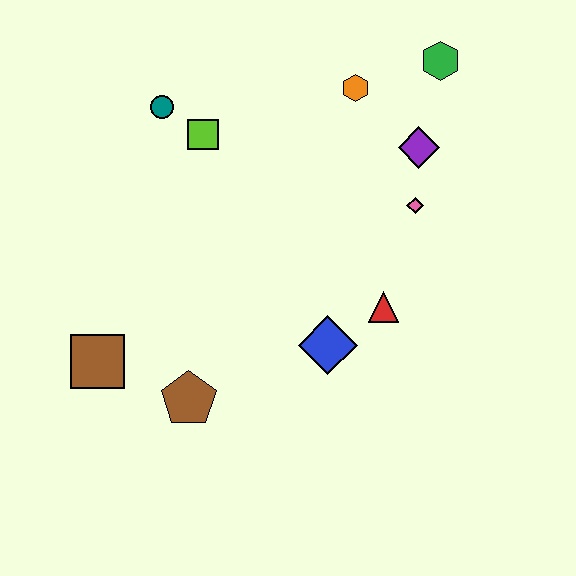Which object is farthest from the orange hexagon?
The brown square is farthest from the orange hexagon.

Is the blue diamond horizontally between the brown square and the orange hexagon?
Yes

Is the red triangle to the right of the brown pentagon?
Yes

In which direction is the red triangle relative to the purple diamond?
The red triangle is below the purple diamond.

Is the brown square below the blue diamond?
Yes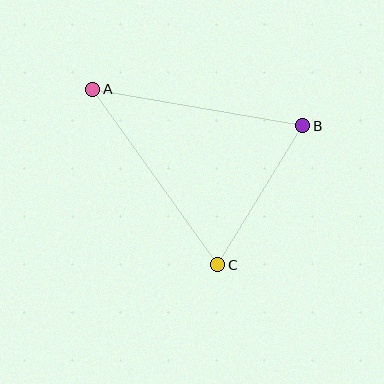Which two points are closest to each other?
Points B and C are closest to each other.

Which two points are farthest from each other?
Points A and C are farthest from each other.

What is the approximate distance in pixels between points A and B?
The distance between A and B is approximately 213 pixels.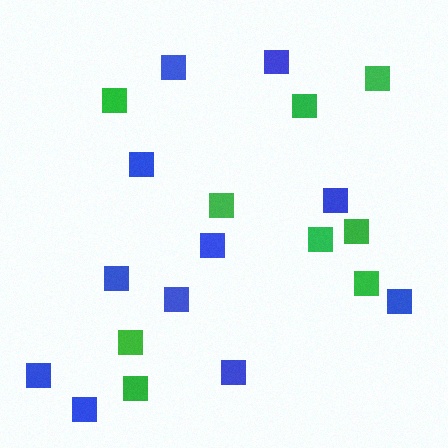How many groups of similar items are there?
There are 2 groups: one group of green squares (9) and one group of blue squares (11).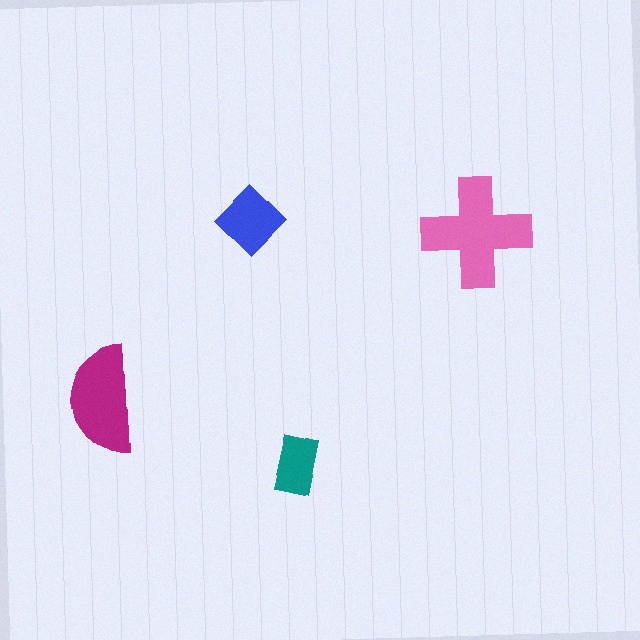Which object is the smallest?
The teal rectangle.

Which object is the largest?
The pink cross.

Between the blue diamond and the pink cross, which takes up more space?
The pink cross.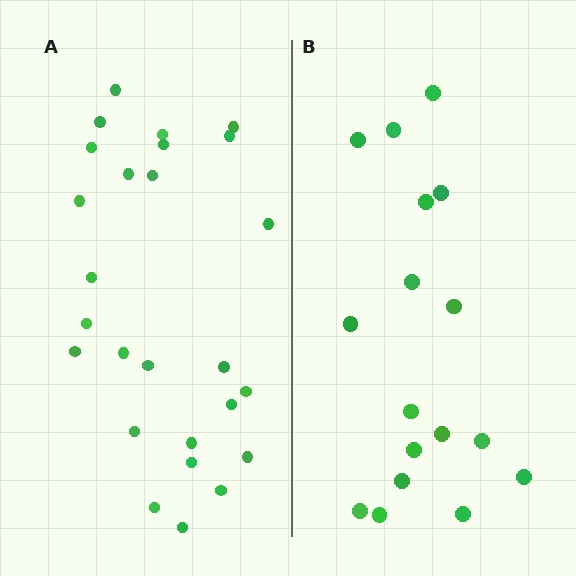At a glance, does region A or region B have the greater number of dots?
Region A (the left region) has more dots.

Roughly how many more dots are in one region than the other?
Region A has roughly 8 or so more dots than region B.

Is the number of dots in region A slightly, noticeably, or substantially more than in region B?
Region A has substantially more. The ratio is roughly 1.5 to 1.